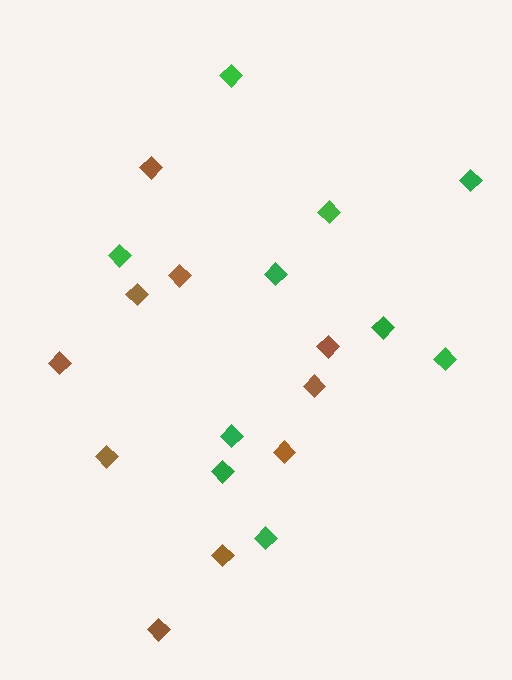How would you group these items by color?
There are 2 groups: one group of green diamonds (10) and one group of brown diamonds (10).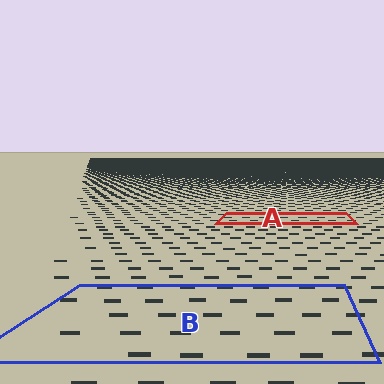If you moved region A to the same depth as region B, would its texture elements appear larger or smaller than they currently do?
They would appear larger. At a closer depth, the same texture elements are projected at a bigger on-screen size.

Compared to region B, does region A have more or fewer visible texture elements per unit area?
Region A has more texture elements per unit area — they are packed more densely because it is farther away.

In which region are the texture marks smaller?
The texture marks are smaller in region A, because it is farther away.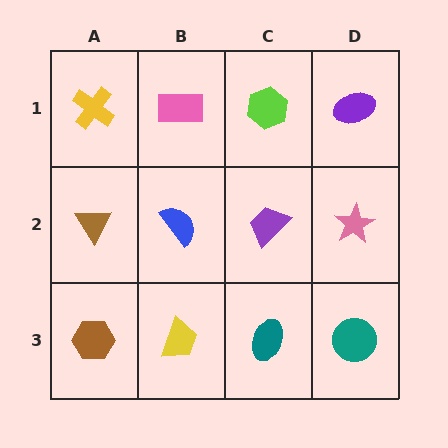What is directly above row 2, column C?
A lime hexagon.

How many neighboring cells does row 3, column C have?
3.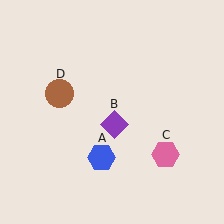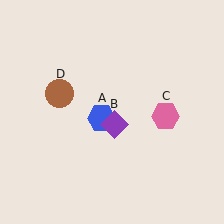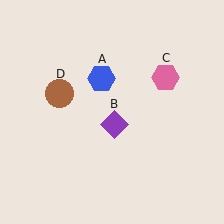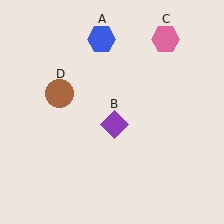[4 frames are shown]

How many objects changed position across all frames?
2 objects changed position: blue hexagon (object A), pink hexagon (object C).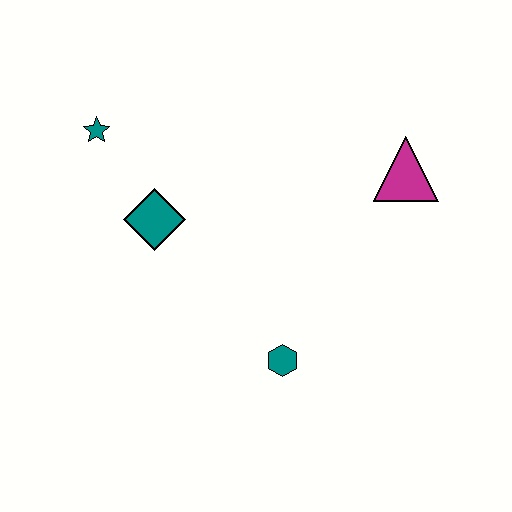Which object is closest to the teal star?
The teal diamond is closest to the teal star.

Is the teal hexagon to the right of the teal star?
Yes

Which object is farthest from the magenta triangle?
The teal star is farthest from the magenta triangle.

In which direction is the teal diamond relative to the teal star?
The teal diamond is below the teal star.